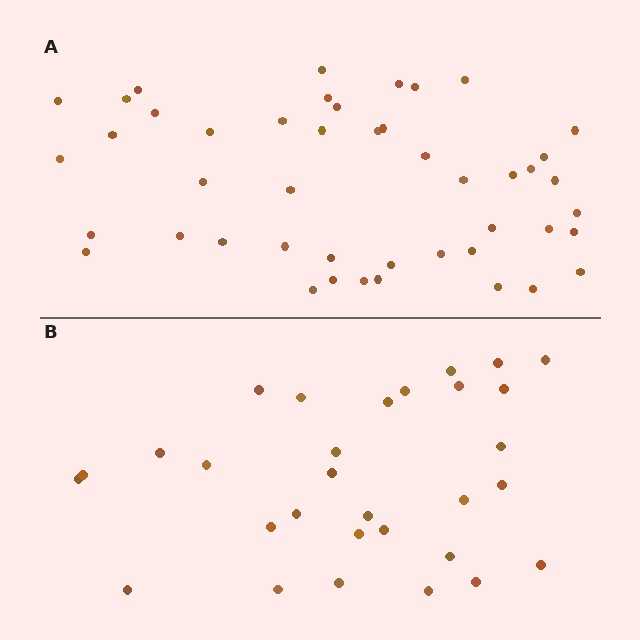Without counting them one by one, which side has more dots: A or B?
Region A (the top region) has more dots.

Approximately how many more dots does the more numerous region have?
Region A has approximately 15 more dots than region B.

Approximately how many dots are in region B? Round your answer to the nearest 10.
About 30 dots.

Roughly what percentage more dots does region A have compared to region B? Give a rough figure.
About 55% more.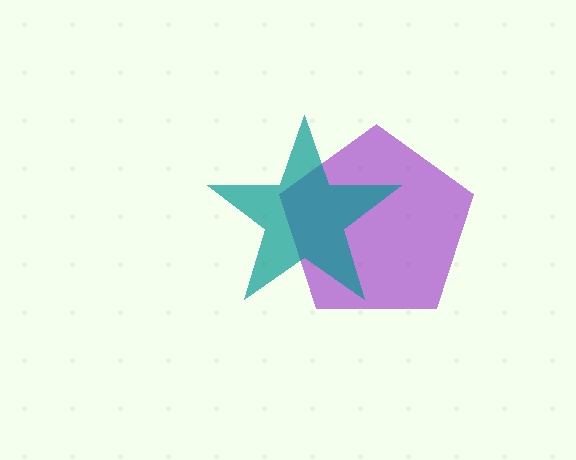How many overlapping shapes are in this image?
There are 2 overlapping shapes in the image.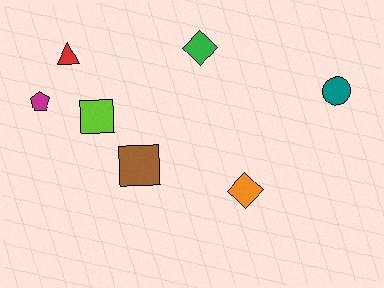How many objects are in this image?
There are 7 objects.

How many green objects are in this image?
There is 1 green object.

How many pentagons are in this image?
There is 1 pentagon.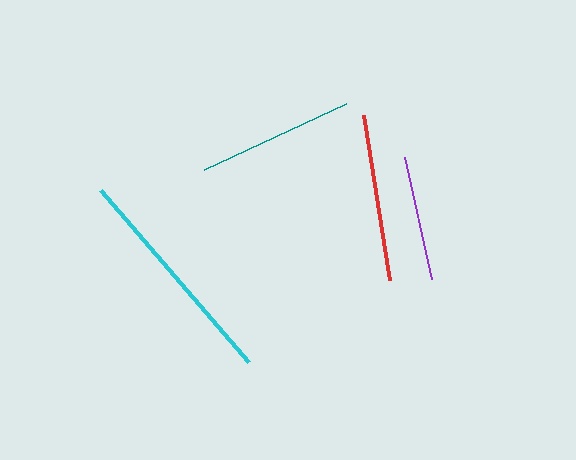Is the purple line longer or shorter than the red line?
The red line is longer than the purple line.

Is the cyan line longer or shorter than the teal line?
The cyan line is longer than the teal line.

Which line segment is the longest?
The cyan line is the longest at approximately 227 pixels.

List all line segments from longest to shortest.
From longest to shortest: cyan, red, teal, purple.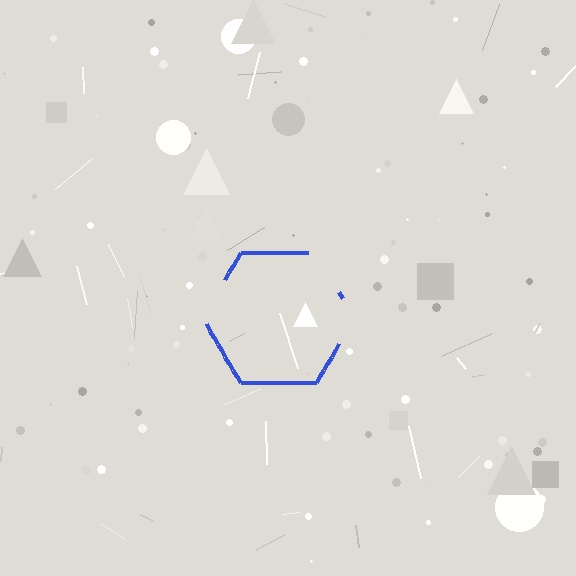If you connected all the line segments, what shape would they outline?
They would outline a hexagon.